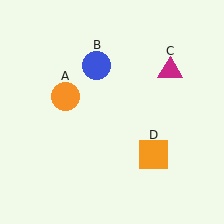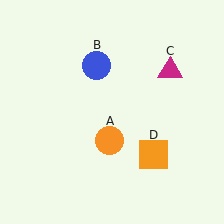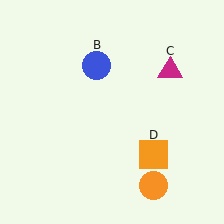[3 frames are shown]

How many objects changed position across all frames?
1 object changed position: orange circle (object A).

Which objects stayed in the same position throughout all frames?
Blue circle (object B) and magenta triangle (object C) and orange square (object D) remained stationary.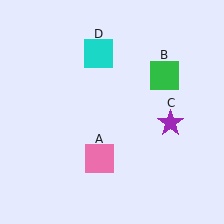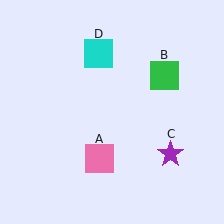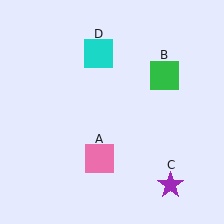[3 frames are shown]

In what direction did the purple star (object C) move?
The purple star (object C) moved down.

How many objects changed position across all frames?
1 object changed position: purple star (object C).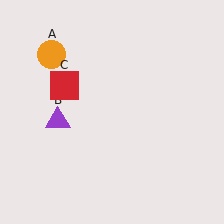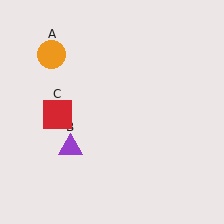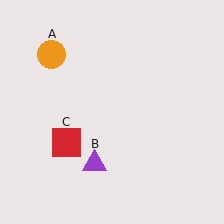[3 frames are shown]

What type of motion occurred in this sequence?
The purple triangle (object B), red square (object C) rotated counterclockwise around the center of the scene.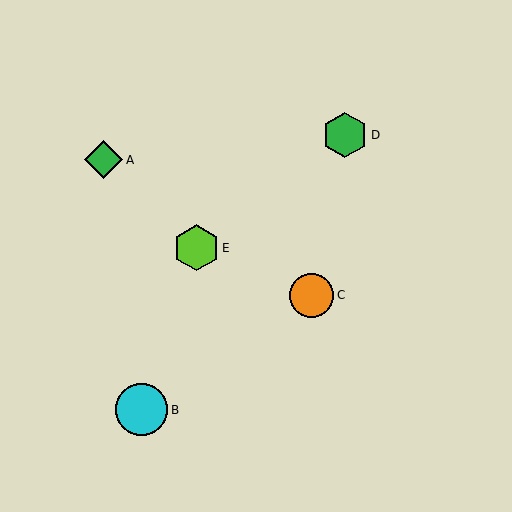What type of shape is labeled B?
Shape B is a cyan circle.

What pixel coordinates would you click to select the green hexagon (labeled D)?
Click at (345, 135) to select the green hexagon D.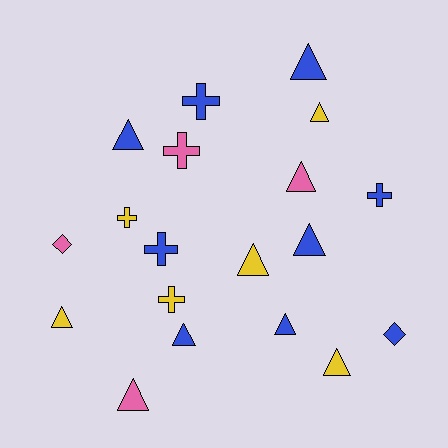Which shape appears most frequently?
Triangle, with 11 objects.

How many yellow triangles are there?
There are 4 yellow triangles.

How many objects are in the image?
There are 19 objects.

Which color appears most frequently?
Blue, with 9 objects.